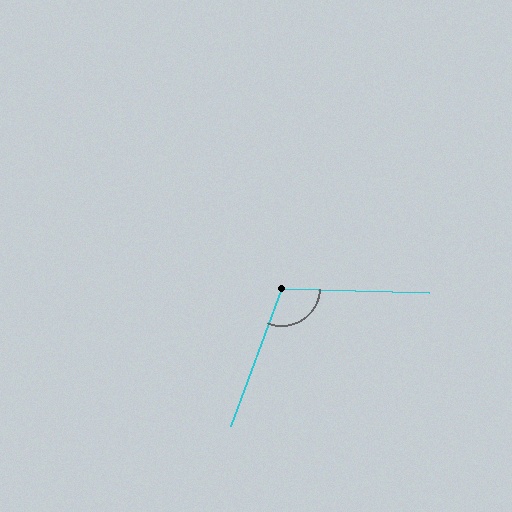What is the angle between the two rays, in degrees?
Approximately 109 degrees.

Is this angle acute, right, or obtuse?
It is obtuse.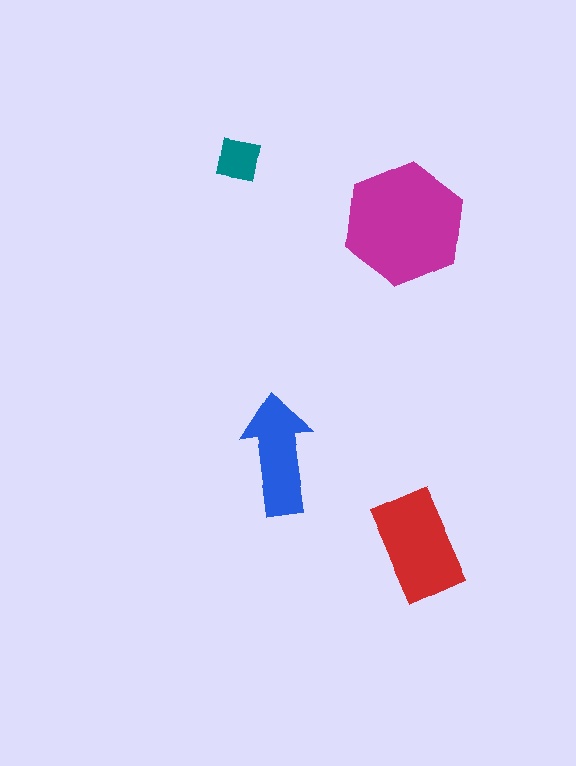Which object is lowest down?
The red rectangle is bottommost.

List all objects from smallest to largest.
The teal square, the blue arrow, the red rectangle, the magenta hexagon.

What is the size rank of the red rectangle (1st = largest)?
2nd.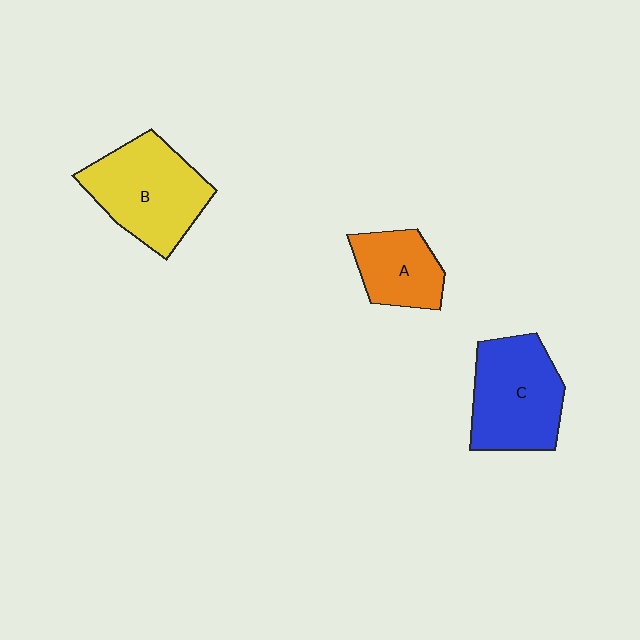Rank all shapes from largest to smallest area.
From largest to smallest: B (yellow), C (blue), A (orange).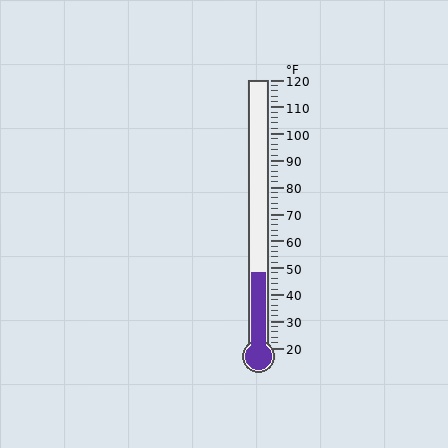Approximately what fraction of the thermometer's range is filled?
The thermometer is filled to approximately 30% of its range.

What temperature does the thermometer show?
The thermometer shows approximately 48°F.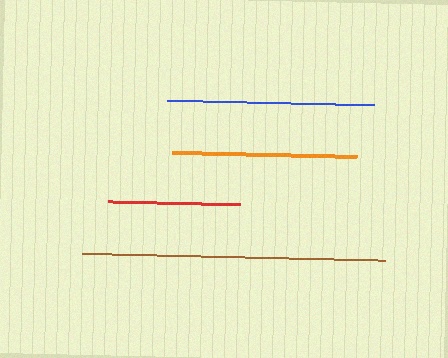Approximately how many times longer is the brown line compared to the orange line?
The brown line is approximately 1.6 times the length of the orange line.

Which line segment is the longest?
The brown line is the longest at approximately 303 pixels.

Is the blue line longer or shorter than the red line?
The blue line is longer than the red line.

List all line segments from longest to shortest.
From longest to shortest: brown, blue, orange, red.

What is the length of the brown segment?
The brown segment is approximately 303 pixels long.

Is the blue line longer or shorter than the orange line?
The blue line is longer than the orange line.